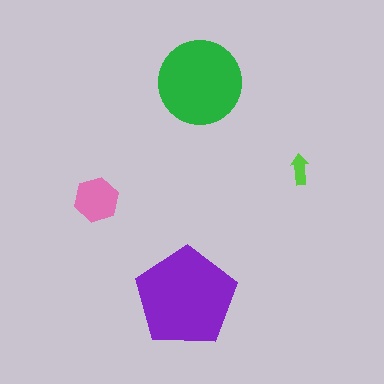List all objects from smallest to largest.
The lime arrow, the pink hexagon, the green circle, the purple pentagon.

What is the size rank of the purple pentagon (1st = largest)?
1st.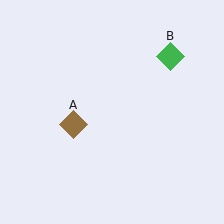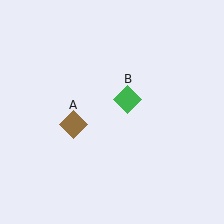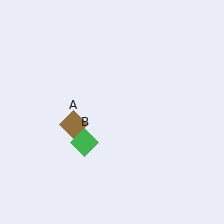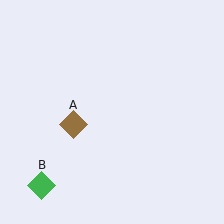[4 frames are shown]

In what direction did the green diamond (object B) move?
The green diamond (object B) moved down and to the left.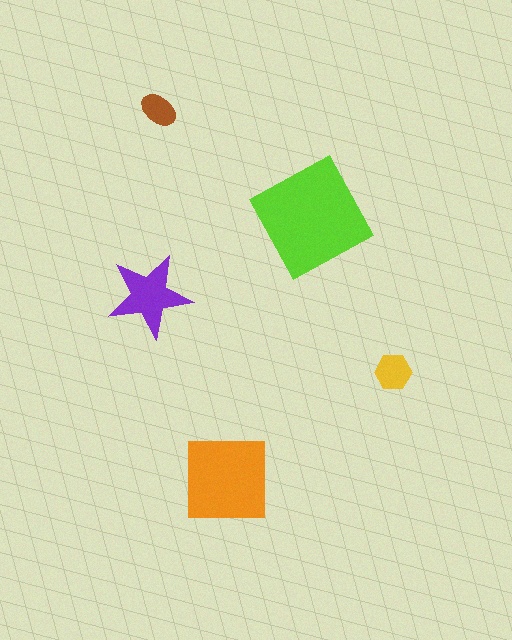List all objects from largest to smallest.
The lime diamond, the orange square, the purple star, the yellow hexagon, the brown ellipse.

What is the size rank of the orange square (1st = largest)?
2nd.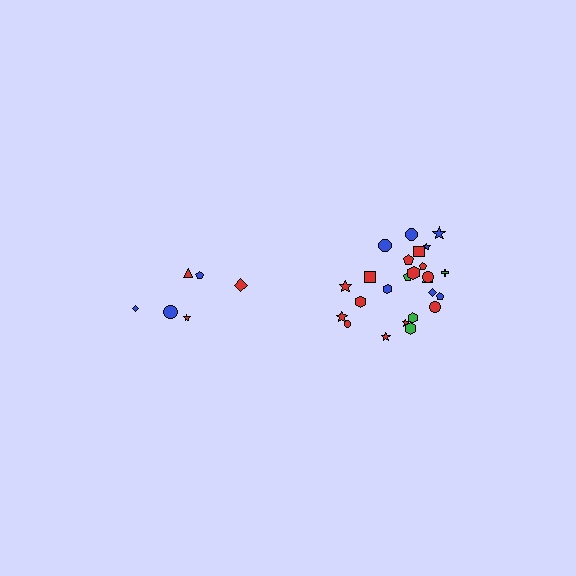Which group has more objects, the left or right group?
The right group.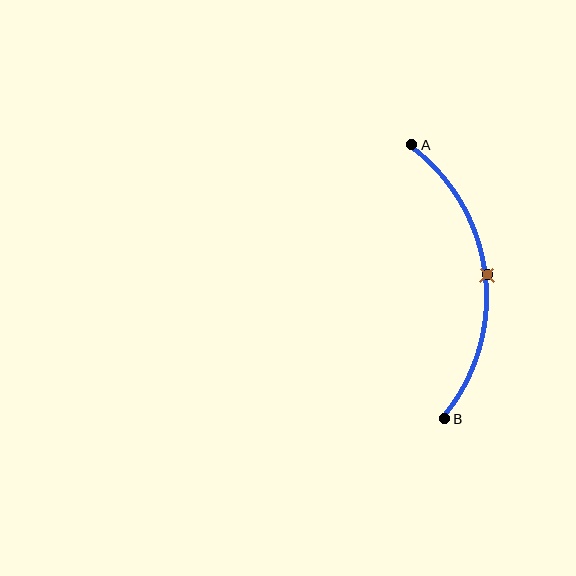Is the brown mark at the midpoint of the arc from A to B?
Yes. The brown mark lies on the arc at equal arc-length from both A and B — it is the arc midpoint.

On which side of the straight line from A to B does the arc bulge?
The arc bulges to the right of the straight line connecting A and B.